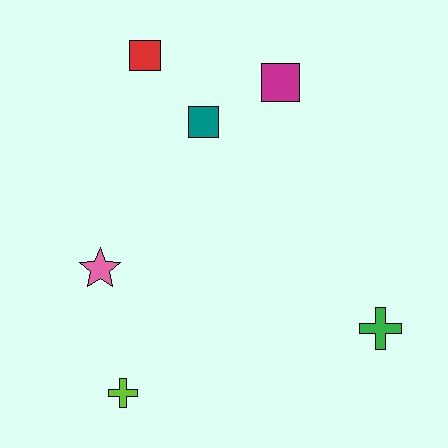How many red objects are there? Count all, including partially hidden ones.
There is 1 red object.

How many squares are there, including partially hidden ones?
There are 3 squares.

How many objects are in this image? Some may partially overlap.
There are 6 objects.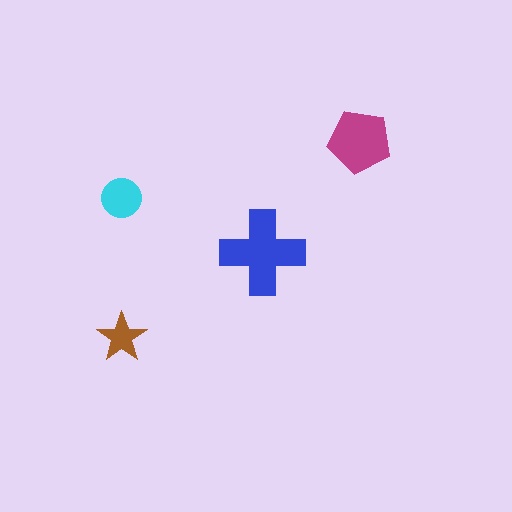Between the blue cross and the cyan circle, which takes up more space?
The blue cross.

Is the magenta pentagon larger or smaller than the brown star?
Larger.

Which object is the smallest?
The brown star.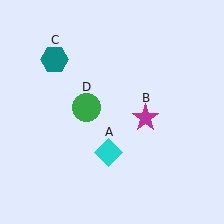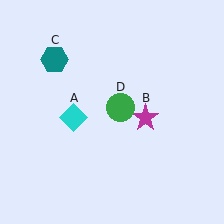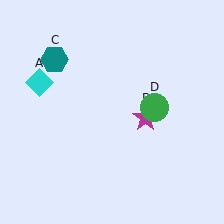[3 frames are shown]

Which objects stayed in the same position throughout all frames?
Magenta star (object B) and teal hexagon (object C) remained stationary.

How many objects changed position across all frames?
2 objects changed position: cyan diamond (object A), green circle (object D).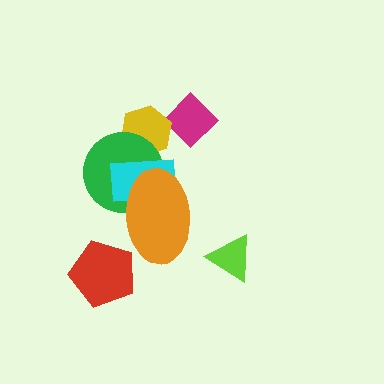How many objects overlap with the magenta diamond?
1 object overlaps with the magenta diamond.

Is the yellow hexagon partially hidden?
Yes, it is partially covered by another shape.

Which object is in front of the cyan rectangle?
The orange ellipse is in front of the cyan rectangle.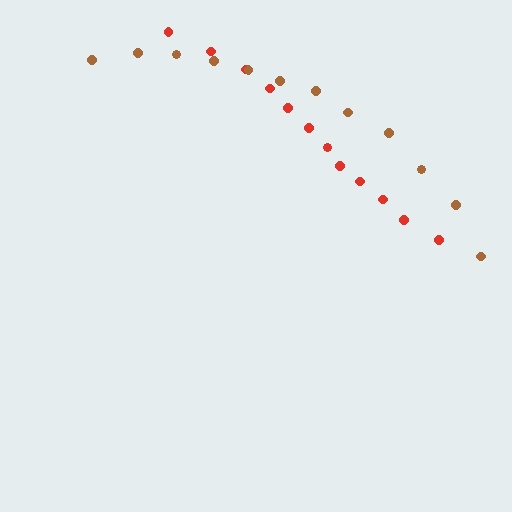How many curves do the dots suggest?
There are 2 distinct paths.